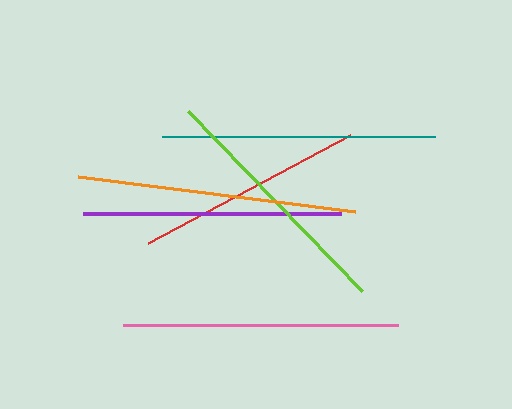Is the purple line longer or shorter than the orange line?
The orange line is longer than the purple line.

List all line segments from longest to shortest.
From longest to shortest: orange, pink, teal, purple, lime, red.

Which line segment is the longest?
The orange line is the longest at approximately 279 pixels.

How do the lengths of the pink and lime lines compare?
The pink and lime lines are approximately the same length.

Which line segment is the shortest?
The red line is the shortest at approximately 229 pixels.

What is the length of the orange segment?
The orange segment is approximately 279 pixels long.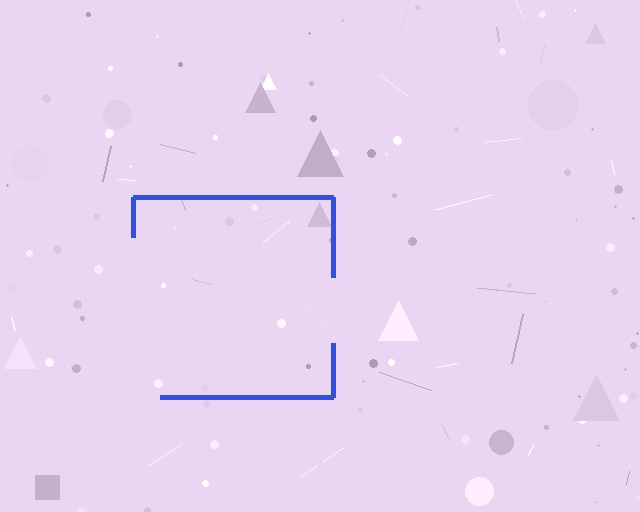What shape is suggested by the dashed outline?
The dashed outline suggests a square.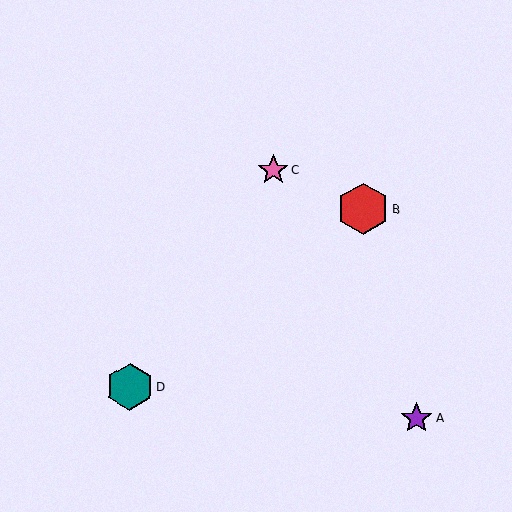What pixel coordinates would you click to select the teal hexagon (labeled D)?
Click at (130, 387) to select the teal hexagon D.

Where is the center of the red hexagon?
The center of the red hexagon is at (363, 209).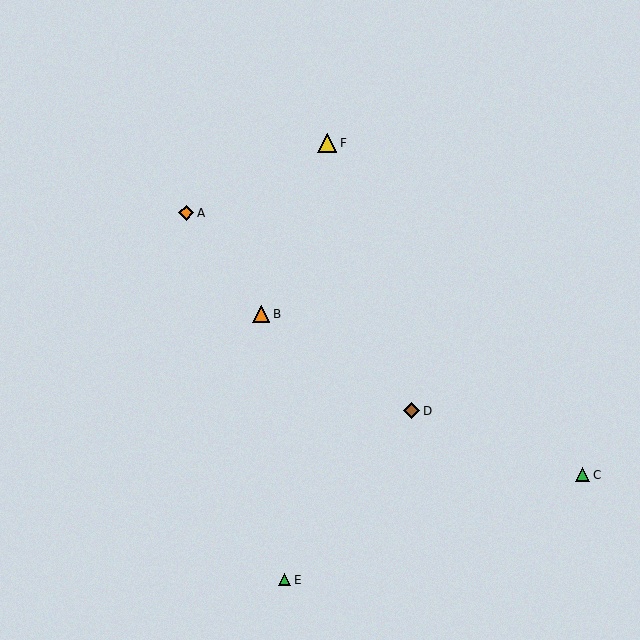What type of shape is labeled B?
Shape B is an orange triangle.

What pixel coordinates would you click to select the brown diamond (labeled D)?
Click at (412, 411) to select the brown diamond D.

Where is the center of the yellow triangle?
The center of the yellow triangle is at (327, 143).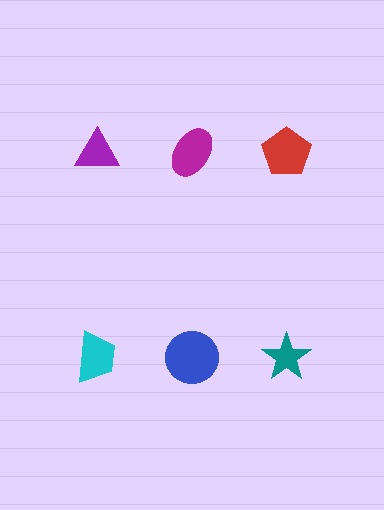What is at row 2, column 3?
A teal star.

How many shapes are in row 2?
3 shapes.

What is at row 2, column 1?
A cyan trapezoid.